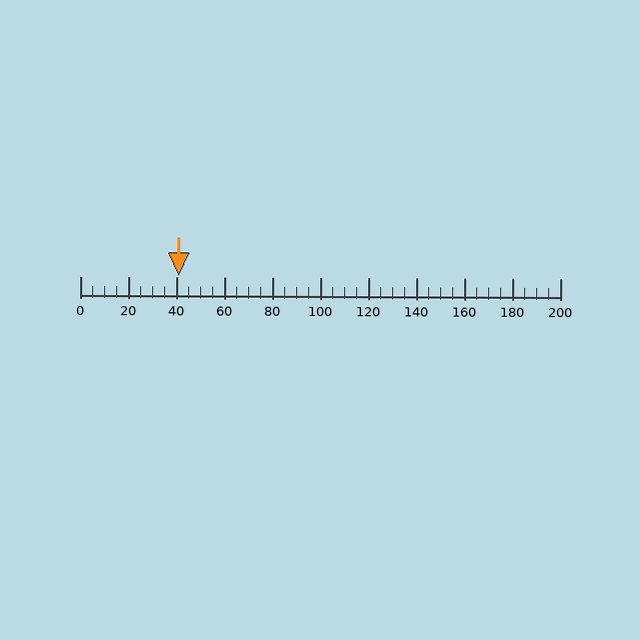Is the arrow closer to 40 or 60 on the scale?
The arrow is closer to 40.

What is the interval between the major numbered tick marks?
The major tick marks are spaced 20 units apart.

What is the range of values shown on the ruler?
The ruler shows values from 0 to 200.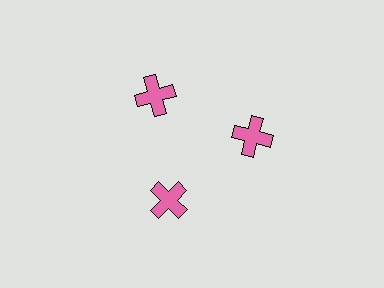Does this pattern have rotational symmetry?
Yes, this pattern has 3-fold rotational symmetry. It looks the same after rotating 120 degrees around the center.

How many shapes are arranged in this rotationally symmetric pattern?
There are 3 shapes, arranged in 3 groups of 1.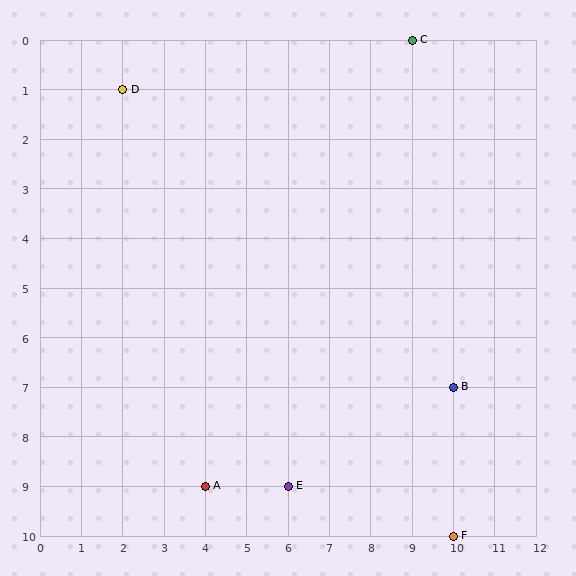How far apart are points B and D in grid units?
Points B and D are 8 columns and 6 rows apart (about 10.0 grid units diagonally).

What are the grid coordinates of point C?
Point C is at grid coordinates (9, 0).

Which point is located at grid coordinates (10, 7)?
Point B is at (10, 7).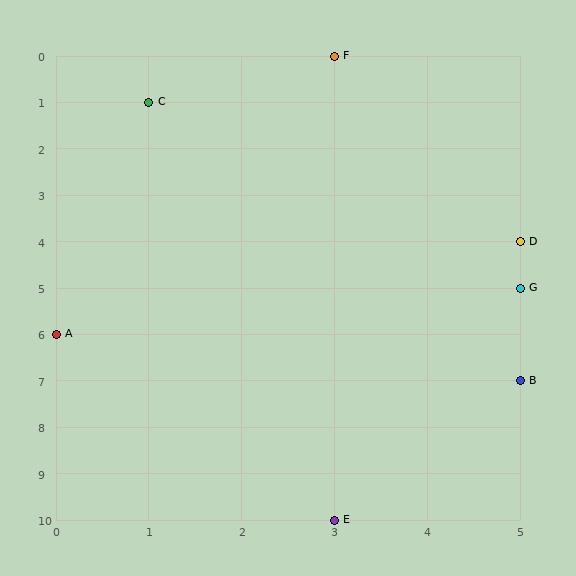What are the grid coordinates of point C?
Point C is at grid coordinates (1, 1).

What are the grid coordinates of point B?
Point B is at grid coordinates (5, 7).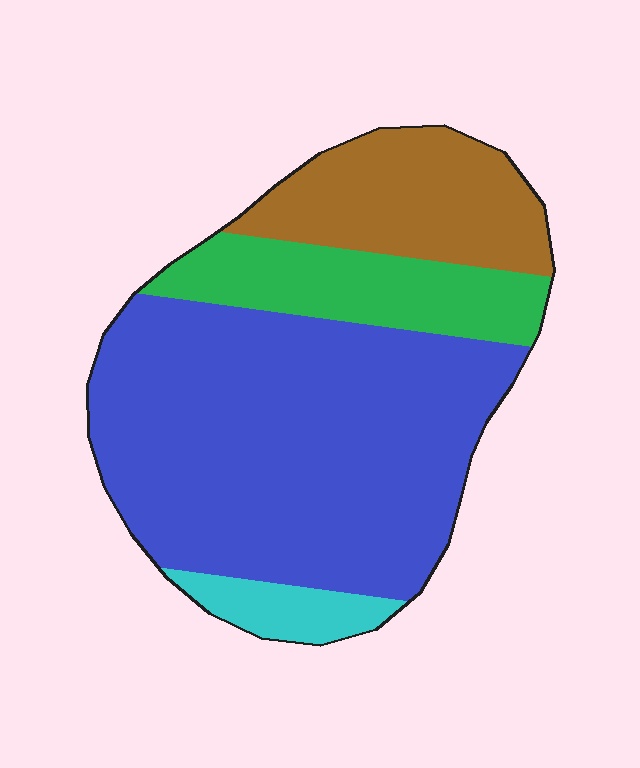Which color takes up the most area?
Blue, at roughly 60%.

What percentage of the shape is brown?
Brown covers roughly 20% of the shape.